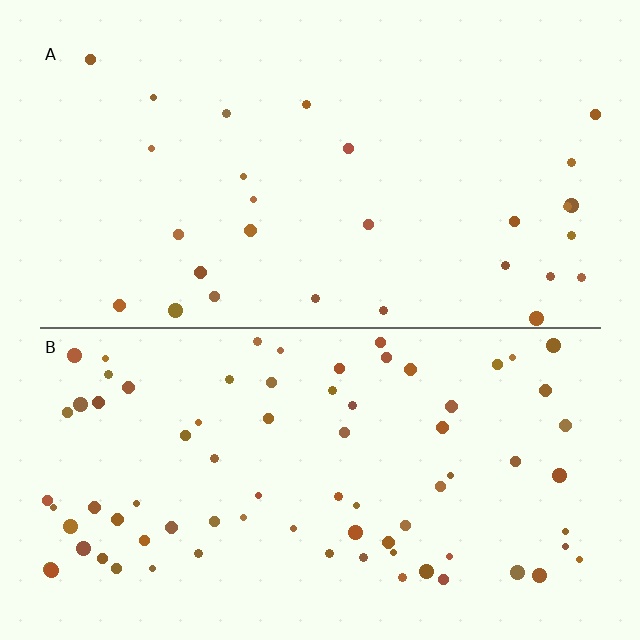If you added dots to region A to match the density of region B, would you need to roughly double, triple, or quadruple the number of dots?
Approximately triple.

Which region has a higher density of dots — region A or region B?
B (the bottom).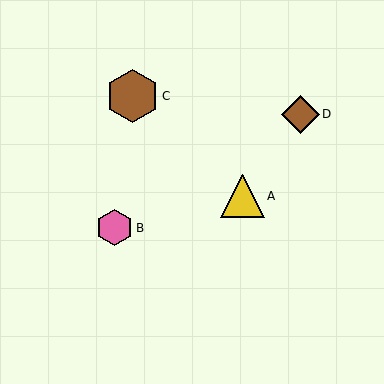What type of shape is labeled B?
Shape B is a pink hexagon.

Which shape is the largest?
The brown hexagon (labeled C) is the largest.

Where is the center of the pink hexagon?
The center of the pink hexagon is at (114, 228).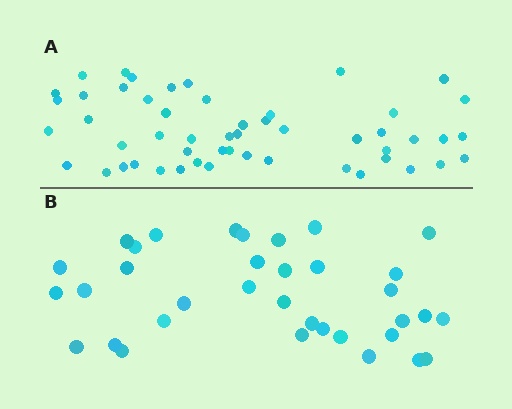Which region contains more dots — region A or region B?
Region A (the top region) has more dots.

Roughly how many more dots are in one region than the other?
Region A has approximately 15 more dots than region B.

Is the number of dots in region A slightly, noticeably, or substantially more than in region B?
Region A has substantially more. The ratio is roughly 1.5 to 1.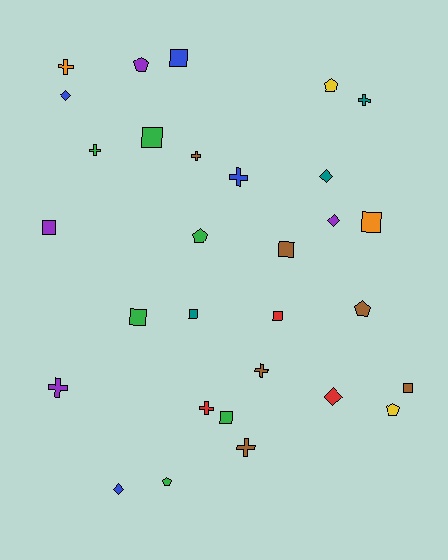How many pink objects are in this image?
There are no pink objects.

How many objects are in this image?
There are 30 objects.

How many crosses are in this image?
There are 9 crosses.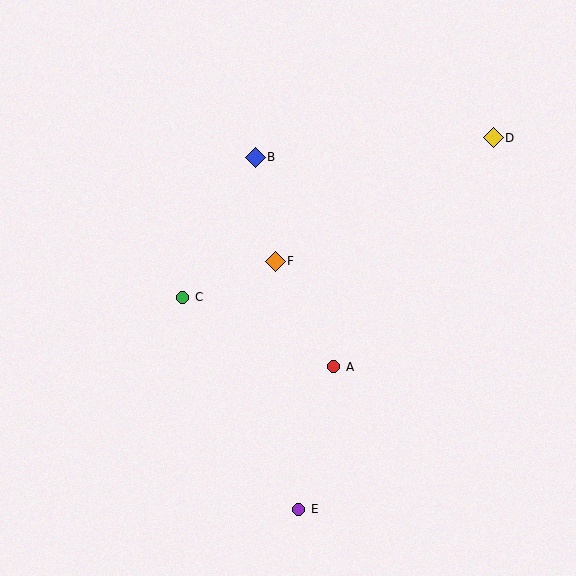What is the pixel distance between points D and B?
The distance between D and B is 239 pixels.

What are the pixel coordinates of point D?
Point D is at (493, 138).